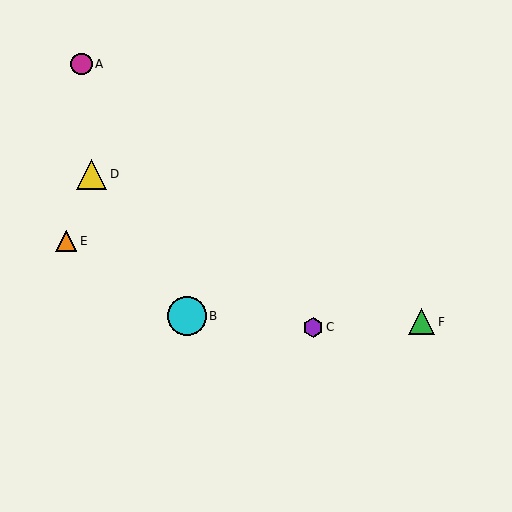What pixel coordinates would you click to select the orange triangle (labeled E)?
Click at (66, 241) to select the orange triangle E.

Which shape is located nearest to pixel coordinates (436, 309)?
The green triangle (labeled F) at (422, 322) is nearest to that location.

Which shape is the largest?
The cyan circle (labeled B) is the largest.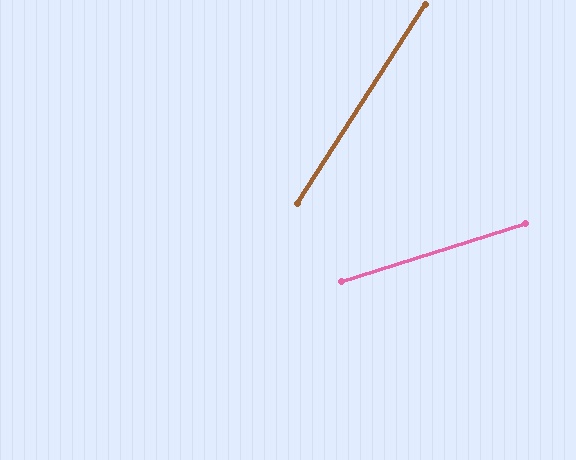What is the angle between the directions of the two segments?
Approximately 40 degrees.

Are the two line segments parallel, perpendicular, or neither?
Neither parallel nor perpendicular — they differ by about 40°.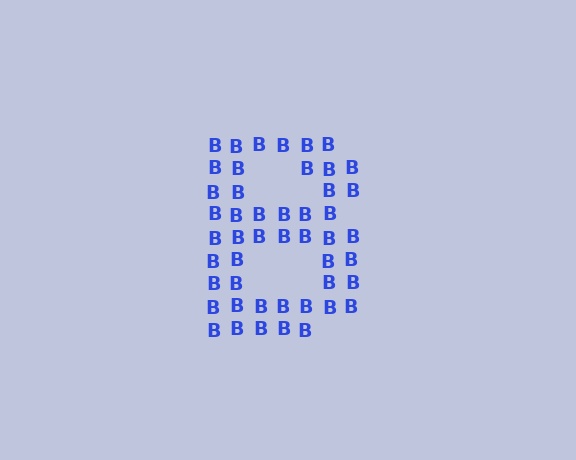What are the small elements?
The small elements are letter B's.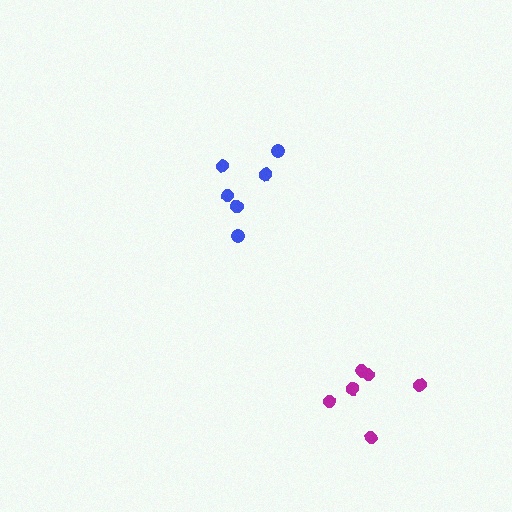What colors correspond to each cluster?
The clusters are colored: blue, magenta.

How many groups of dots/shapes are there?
There are 2 groups.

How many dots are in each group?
Group 1: 6 dots, Group 2: 6 dots (12 total).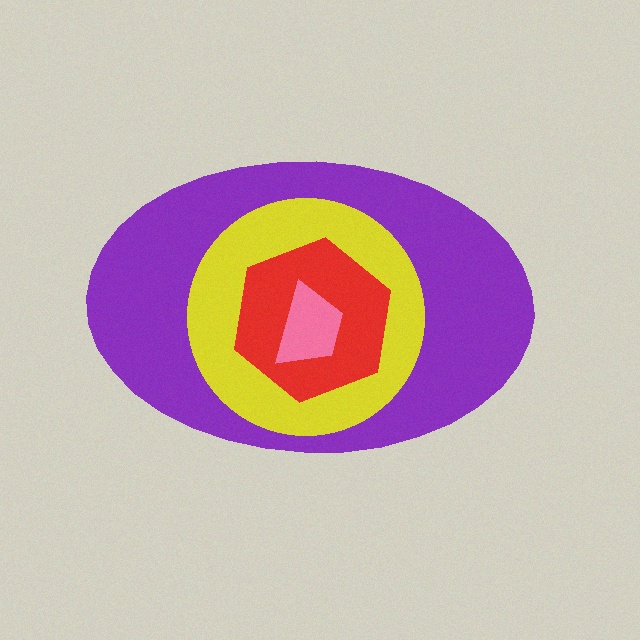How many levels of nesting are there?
4.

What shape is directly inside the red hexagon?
The pink trapezoid.